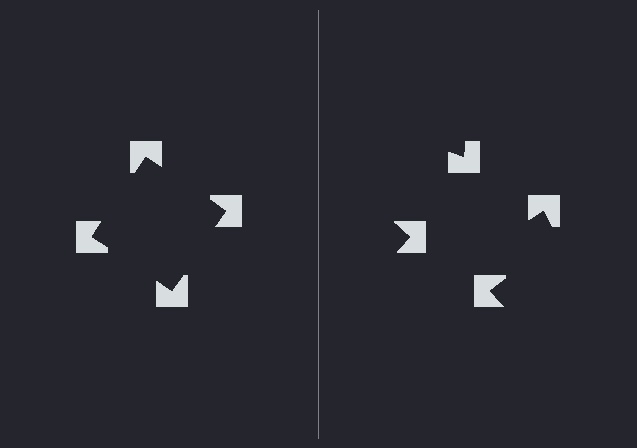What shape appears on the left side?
An illusory square.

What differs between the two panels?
The notched squares are positioned identically on both sides; only the wedge orientations differ. On the left they align to a square; on the right they are misaligned.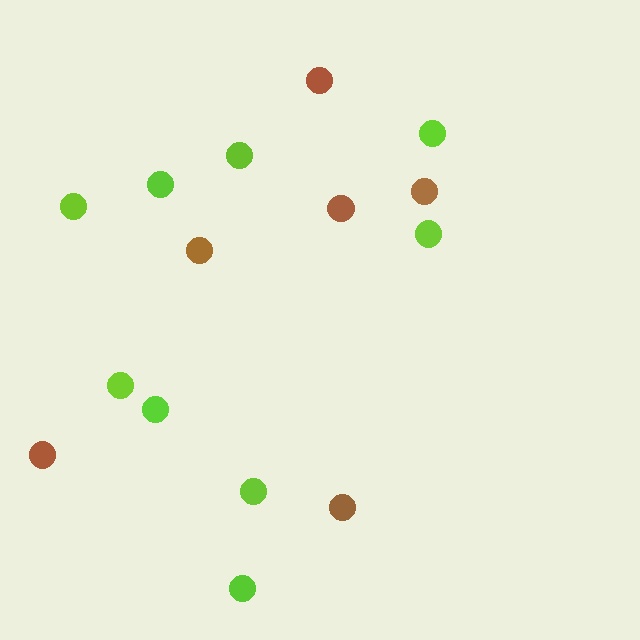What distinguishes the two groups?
There are 2 groups: one group of brown circles (6) and one group of lime circles (9).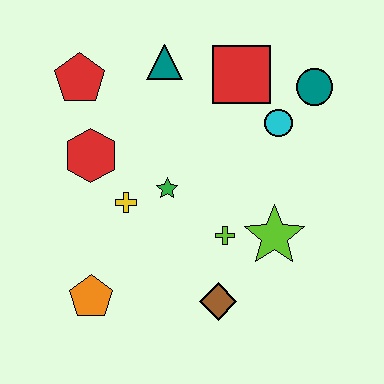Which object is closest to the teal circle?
The cyan circle is closest to the teal circle.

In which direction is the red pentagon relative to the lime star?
The red pentagon is to the left of the lime star.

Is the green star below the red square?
Yes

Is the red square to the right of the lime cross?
Yes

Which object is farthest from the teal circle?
The orange pentagon is farthest from the teal circle.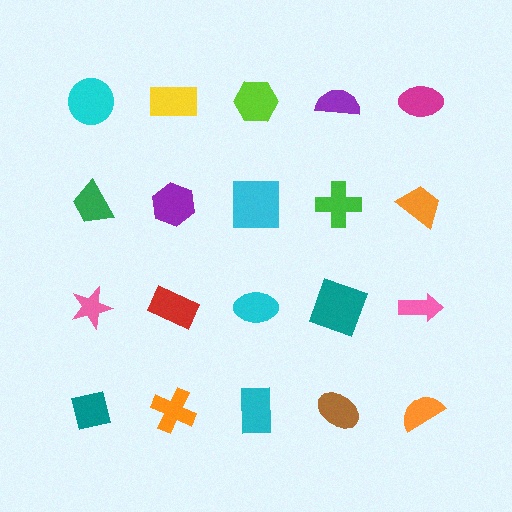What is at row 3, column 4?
A teal square.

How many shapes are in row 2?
5 shapes.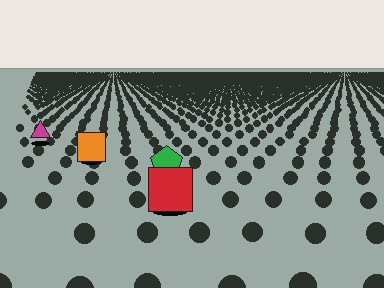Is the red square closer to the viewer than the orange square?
Yes. The red square is closer — you can tell from the texture gradient: the ground texture is coarser near it.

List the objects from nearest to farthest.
From nearest to farthest: the red square, the green pentagon, the orange square, the magenta triangle.